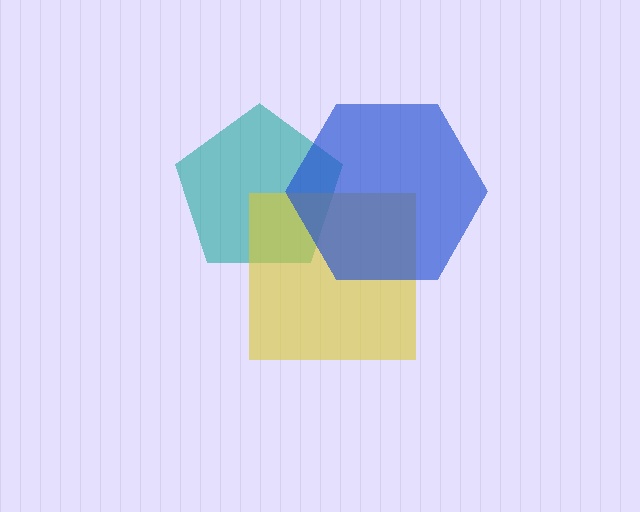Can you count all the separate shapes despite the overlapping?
Yes, there are 3 separate shapes.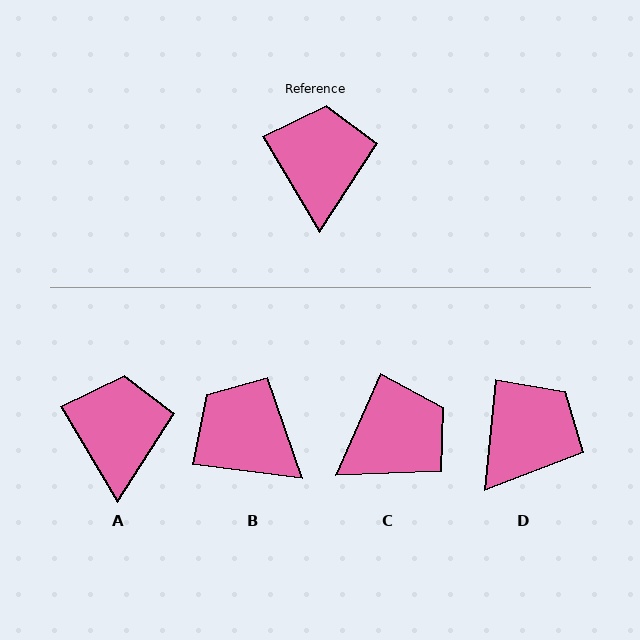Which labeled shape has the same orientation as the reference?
A.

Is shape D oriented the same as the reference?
No, it is off by about 36 degrees.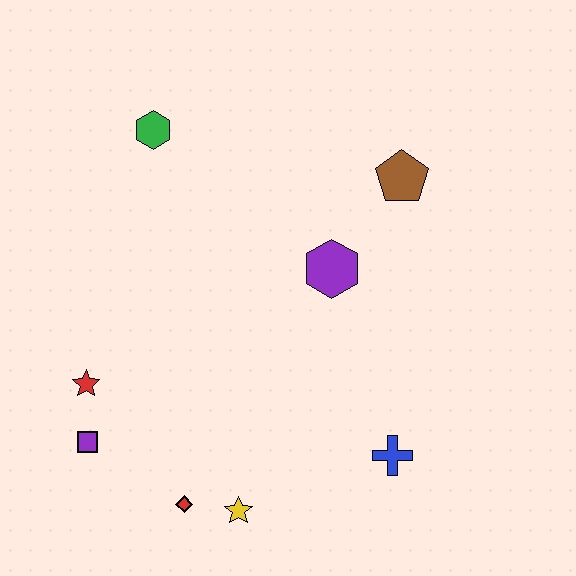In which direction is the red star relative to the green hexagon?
The red star is below the green hexagon.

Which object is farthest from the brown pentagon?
The purple square is farthest from the brown pentagon.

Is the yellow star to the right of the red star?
Yes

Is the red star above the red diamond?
Yes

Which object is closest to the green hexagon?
The purple hexagon is closest to the green hexagon.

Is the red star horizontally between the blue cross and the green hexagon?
No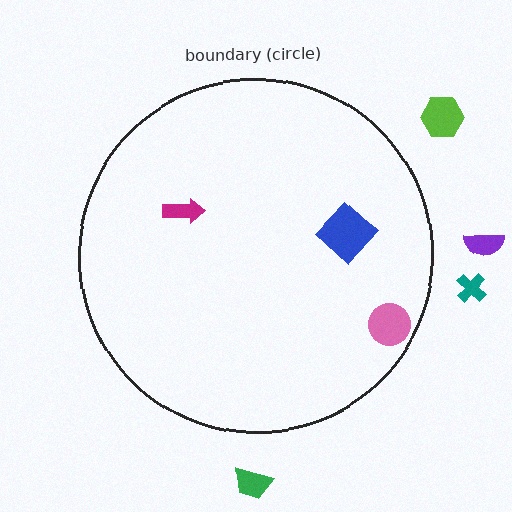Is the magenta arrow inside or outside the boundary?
Inside.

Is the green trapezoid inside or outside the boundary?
Outside.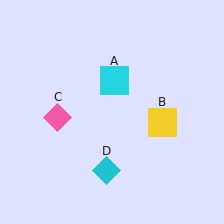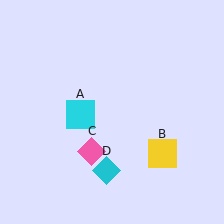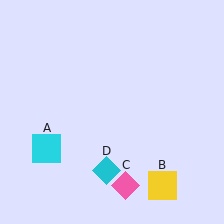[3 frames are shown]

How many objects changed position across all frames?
3 objects changed position: cyan square (object A), yellow square (object B), pink diamond (object C).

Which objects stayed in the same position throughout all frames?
Cyan diamond (object D) remained stationary.